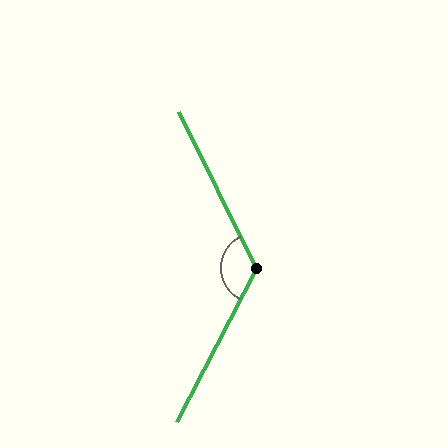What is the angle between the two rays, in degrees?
Approximately 126 degrees.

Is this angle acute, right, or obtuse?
It is obtuse.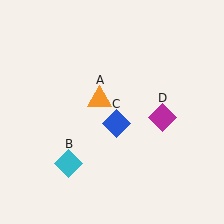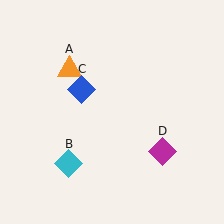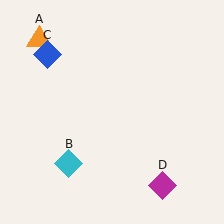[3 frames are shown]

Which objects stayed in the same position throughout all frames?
Cyan diamond (object B) remained stationary.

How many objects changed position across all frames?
3 objects changed position: orange triangle (object A), blue diamond (object C), magenta diamond (object D).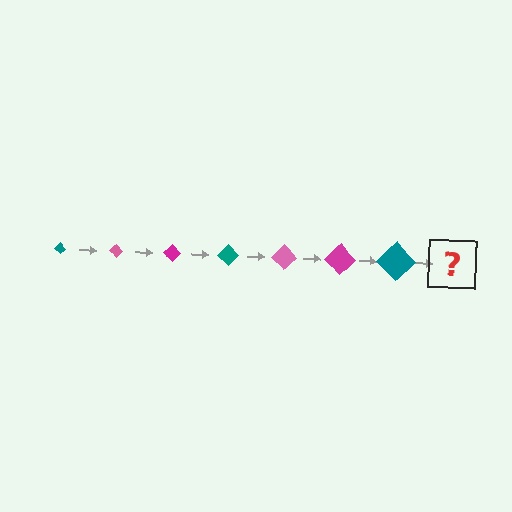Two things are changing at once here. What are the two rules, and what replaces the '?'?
The two rules are that the diamond grows larger each step and the color cycles through teal, pink, and magenta. The '?' should be a pink diamond, larger than the previous one.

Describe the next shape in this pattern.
It should be a pink diamond, larger than the previous one.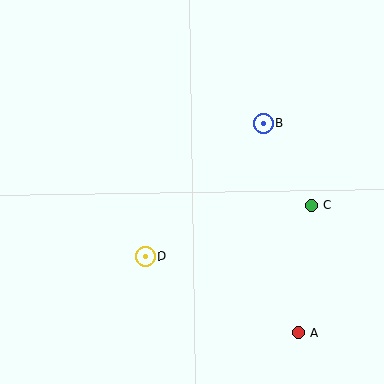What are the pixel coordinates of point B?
Point B is at (263, 123).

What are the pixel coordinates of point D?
Point D is at (145, 257).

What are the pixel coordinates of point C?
Point C is at (311, 205).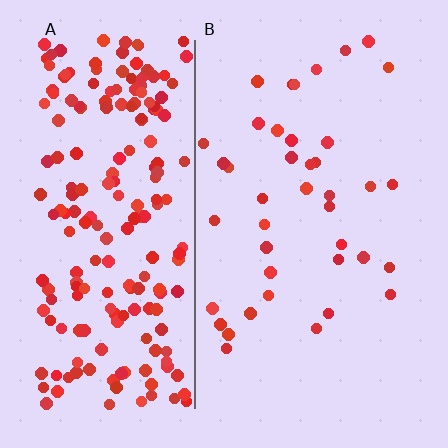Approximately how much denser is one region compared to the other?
Approximately 5.4× — region A over region B.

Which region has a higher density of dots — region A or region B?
A (the left).